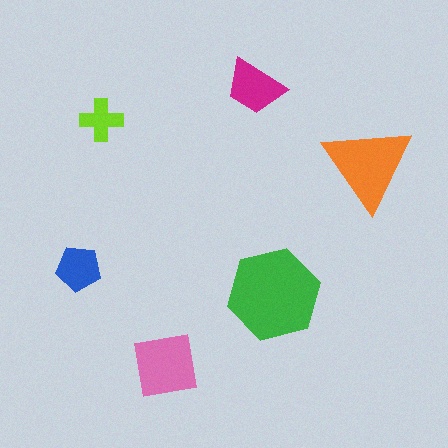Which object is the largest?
The green hexagon.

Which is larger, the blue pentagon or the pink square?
The pink square.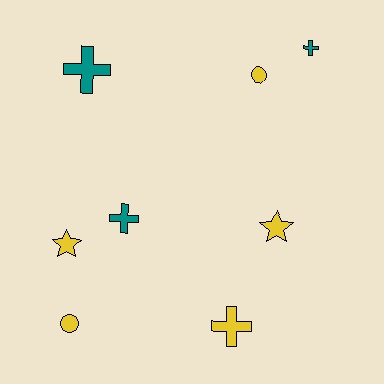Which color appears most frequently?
Yellow, with 5 objects.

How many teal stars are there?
There are no teal stars.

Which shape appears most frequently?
Cross, with 4 objects.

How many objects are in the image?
There are 8 objects.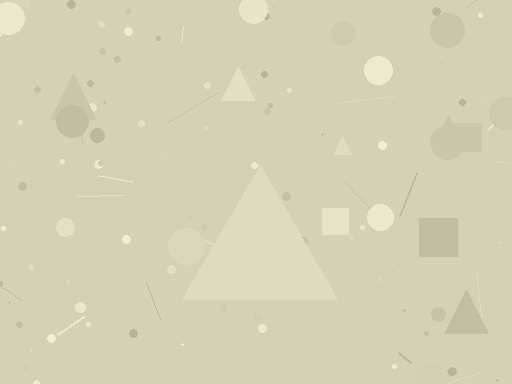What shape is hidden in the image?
A triangle is hidden in the image.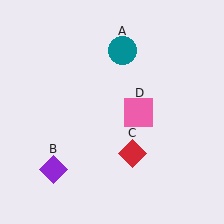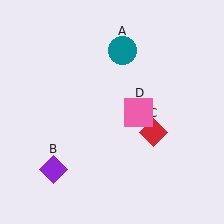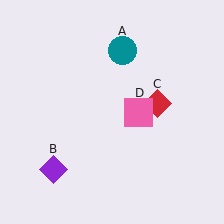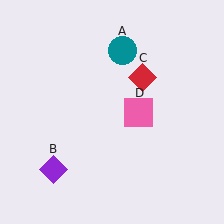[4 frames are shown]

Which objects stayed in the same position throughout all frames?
Teal circle (object A) and purple diamond (object B) and pink square (object D) remained stationary.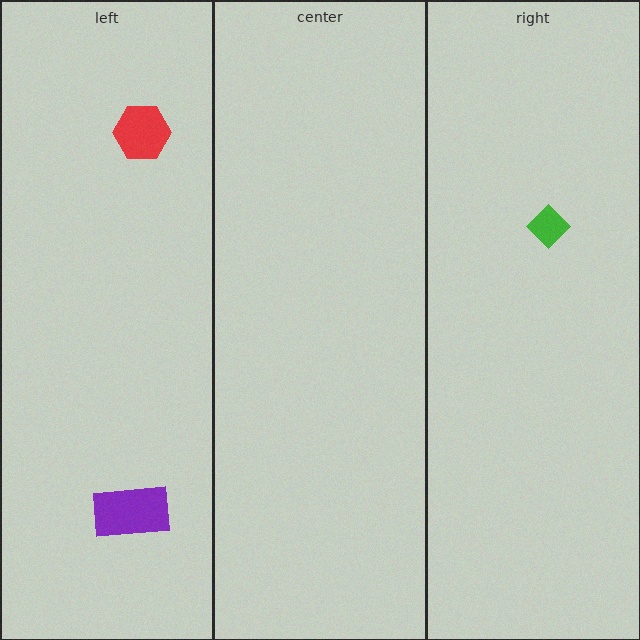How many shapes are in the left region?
2.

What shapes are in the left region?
The purple rectangle, the red hexagon.